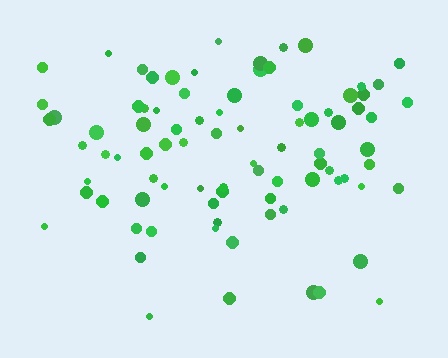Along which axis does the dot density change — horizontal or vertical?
Vertical.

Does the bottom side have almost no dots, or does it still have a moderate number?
Still a moderate number, just noticeably fewer than the top.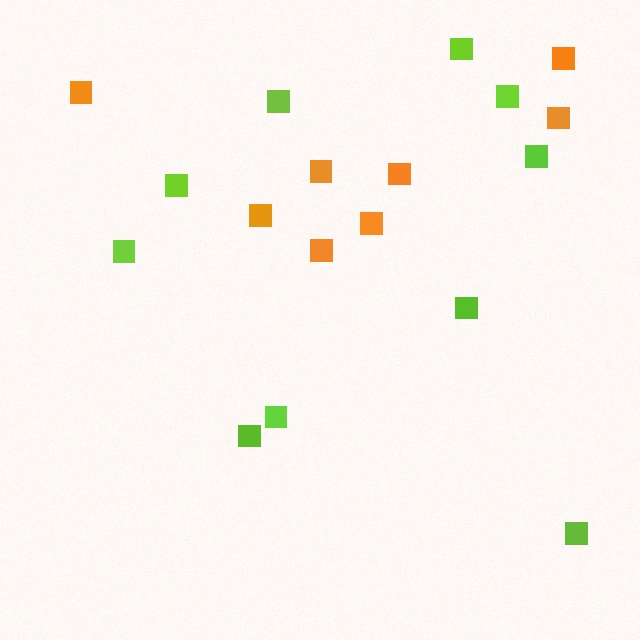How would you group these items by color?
There are 2 groups: one group of orange squares (8) and one group of lime squares (10).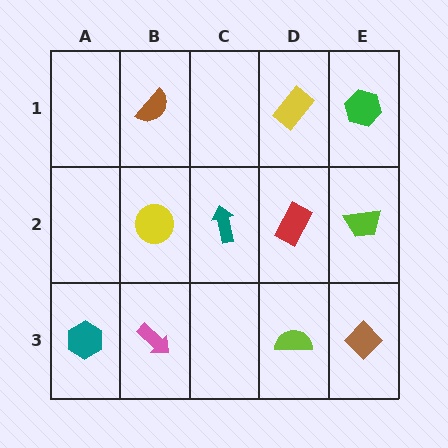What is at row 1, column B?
A brown semicircle.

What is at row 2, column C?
A teal arrow.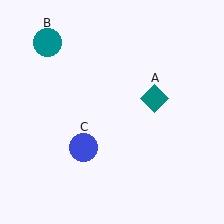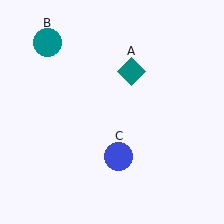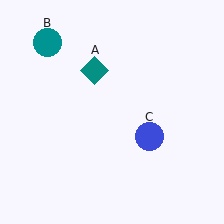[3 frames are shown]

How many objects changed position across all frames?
2 objects changed position: teal diamond (object A), blue circle (object C).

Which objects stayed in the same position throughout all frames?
Teal circle (object B) remained stationary.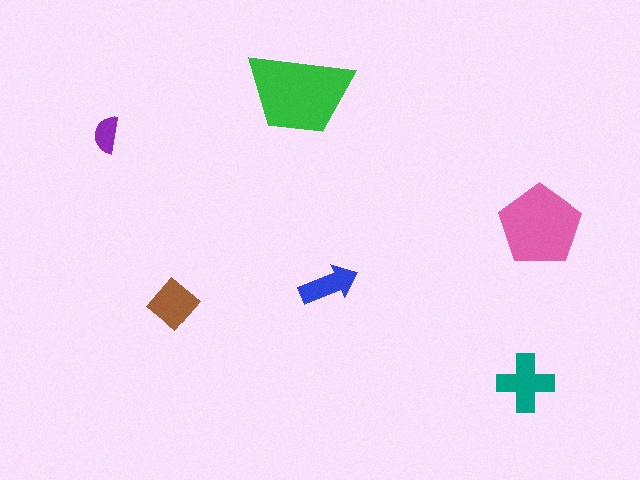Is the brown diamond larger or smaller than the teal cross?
Smaller.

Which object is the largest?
The green trapezoid.